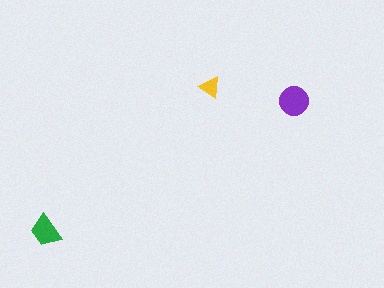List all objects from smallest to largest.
The yellow triangle, the green trapezoid, the purple circle.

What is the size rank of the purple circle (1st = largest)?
1st.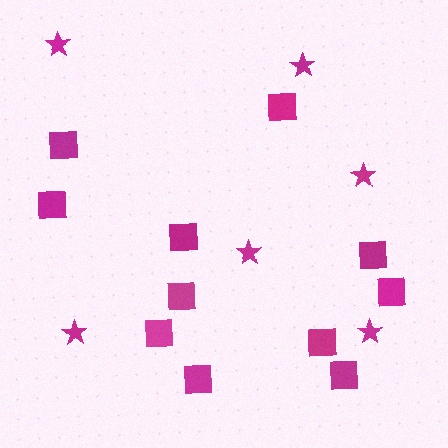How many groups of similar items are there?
There are 2 groups: one group of stars (6) and one group of squares (11).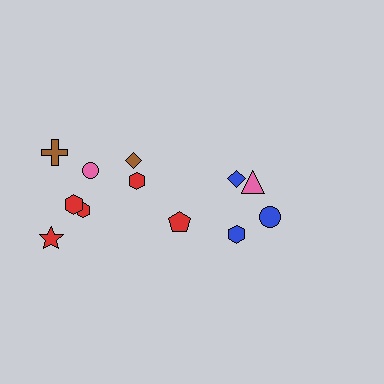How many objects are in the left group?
There are 8 objects.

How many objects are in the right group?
There are 4 objects.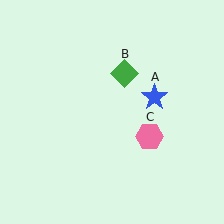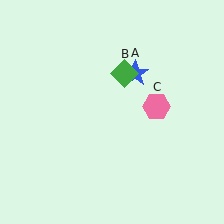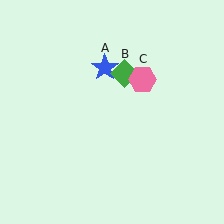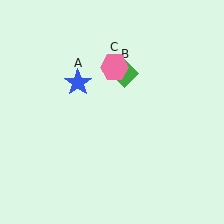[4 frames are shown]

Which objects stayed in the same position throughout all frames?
Green diamond (object B) remained stationary.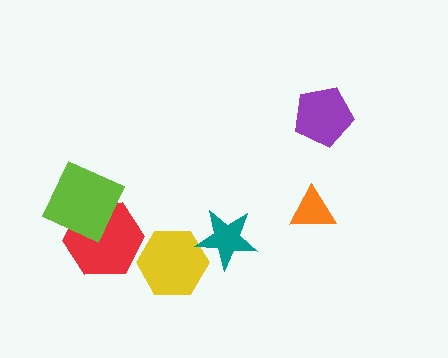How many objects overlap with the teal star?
1 object overlaps with the teal star.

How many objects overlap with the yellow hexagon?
1 object overlaps with the yellow hexagon.